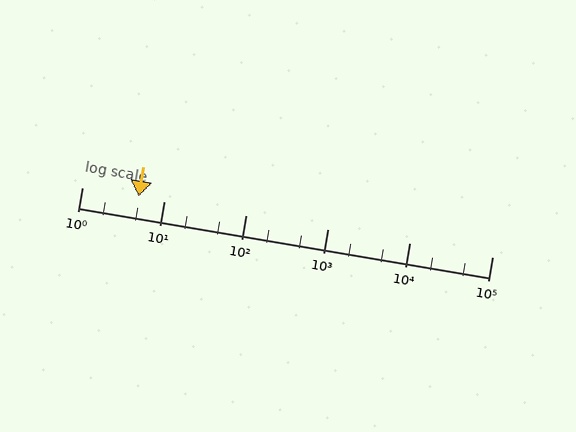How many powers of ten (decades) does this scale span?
The scale spans 5 decades, from 1 to 100000.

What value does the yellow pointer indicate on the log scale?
The pointer indicates approximately 4.9.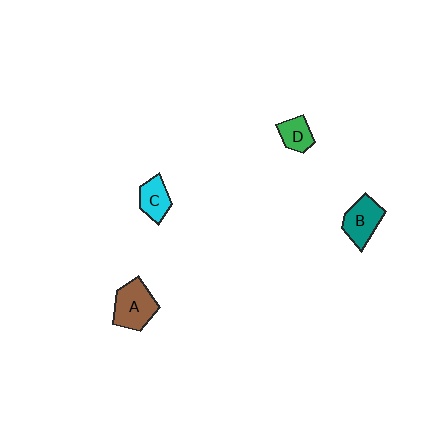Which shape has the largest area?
Shape A (brown).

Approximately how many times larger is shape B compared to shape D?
Approximately 1.5 times.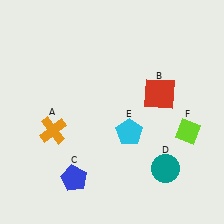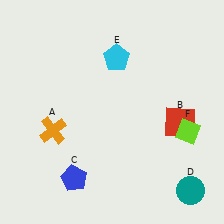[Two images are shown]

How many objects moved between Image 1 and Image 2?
3 objects moved between the two images.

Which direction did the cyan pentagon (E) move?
The cyan pentagon (E) moved up.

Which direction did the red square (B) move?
The red square (B) moved down.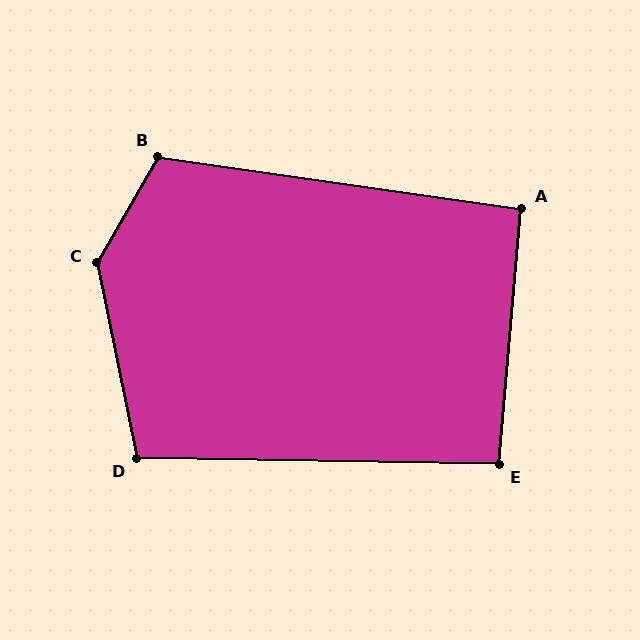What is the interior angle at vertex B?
Approximately 112 degrees (obtuse).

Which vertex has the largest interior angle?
C, at approximately 139 degrees.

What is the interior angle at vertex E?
Approximately 94 degrees (approximately right).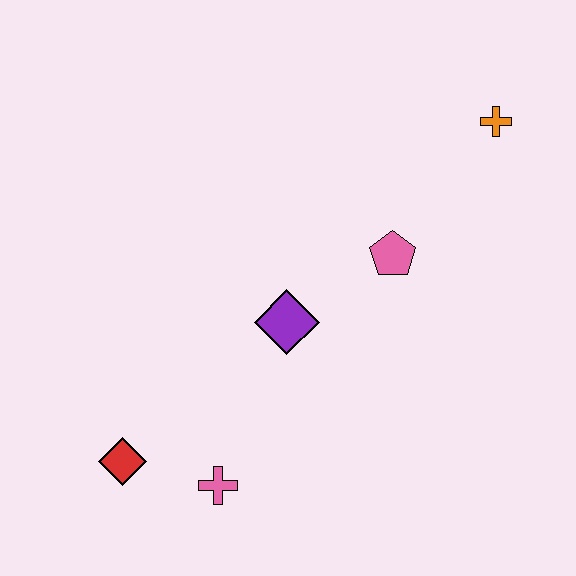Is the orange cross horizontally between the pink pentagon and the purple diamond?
No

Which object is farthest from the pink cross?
The orange cross is farthest from the pink cross.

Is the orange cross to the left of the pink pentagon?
No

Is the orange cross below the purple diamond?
No